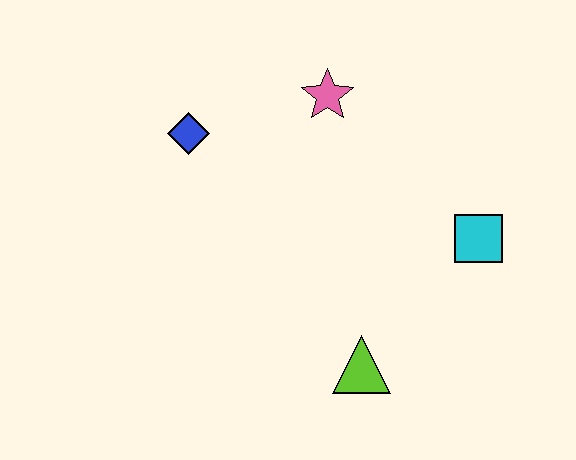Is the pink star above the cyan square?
Yes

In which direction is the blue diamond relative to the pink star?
The blue diamond is to the left of the pink star.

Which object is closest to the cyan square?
The lime triangle is closest to the cyan square.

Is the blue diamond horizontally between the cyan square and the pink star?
No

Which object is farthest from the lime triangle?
The blue diamond is farthest from the lime triangle.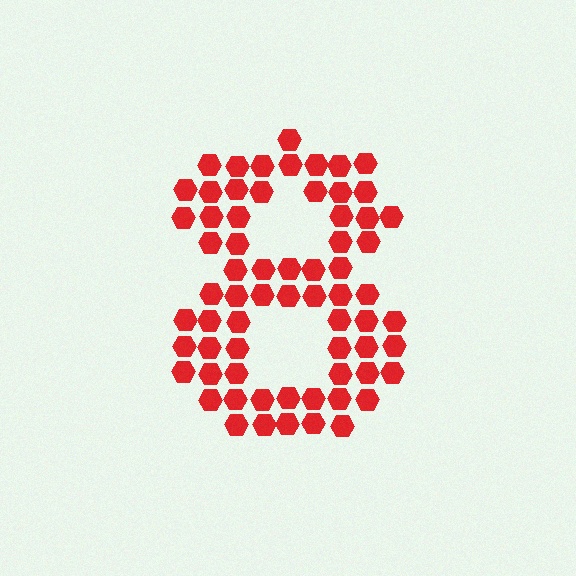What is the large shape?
The large shape is the digit 8.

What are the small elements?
The small elements are hexagons.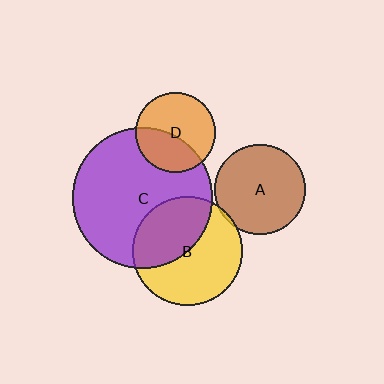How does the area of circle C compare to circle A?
Approximately 2.4 times.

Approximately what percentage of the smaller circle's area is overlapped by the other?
Approximately 45%.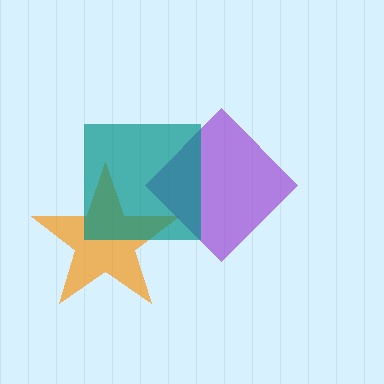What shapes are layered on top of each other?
The layered shapes are: an orange star, a purple diamond, a teal square.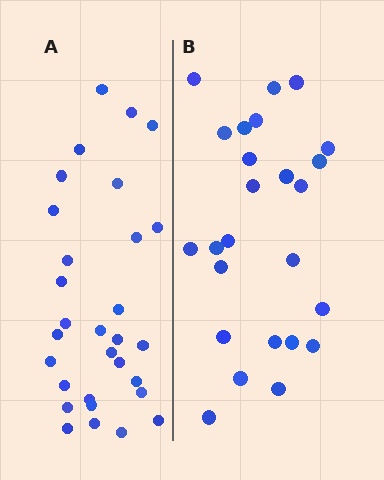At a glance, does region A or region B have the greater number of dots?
Region A (the left region) has more dots.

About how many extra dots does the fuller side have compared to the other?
Region A has about 5 more dots than region B.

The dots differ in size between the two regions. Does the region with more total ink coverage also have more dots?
No. Region B has more total ink coverage because its dots are larger, but region A actually contains more individual dots. Total area can be misleading — the number of items is what matters here.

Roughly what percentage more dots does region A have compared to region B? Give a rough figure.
About 20% more.